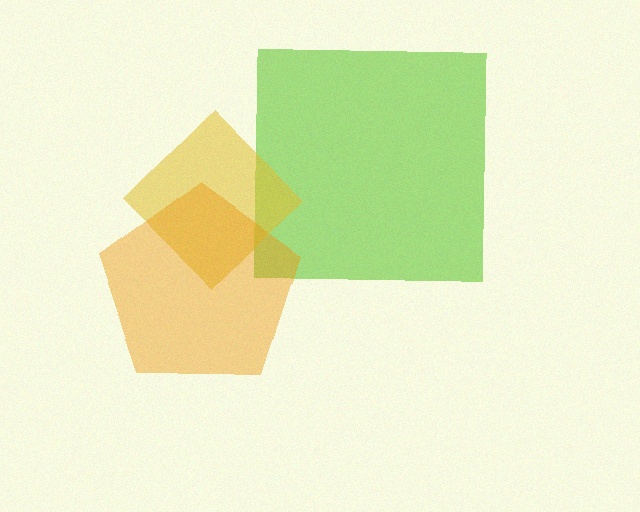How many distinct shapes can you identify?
There are 3 distinct shapes: a lime square, a yellow diamond, an orange pentagon.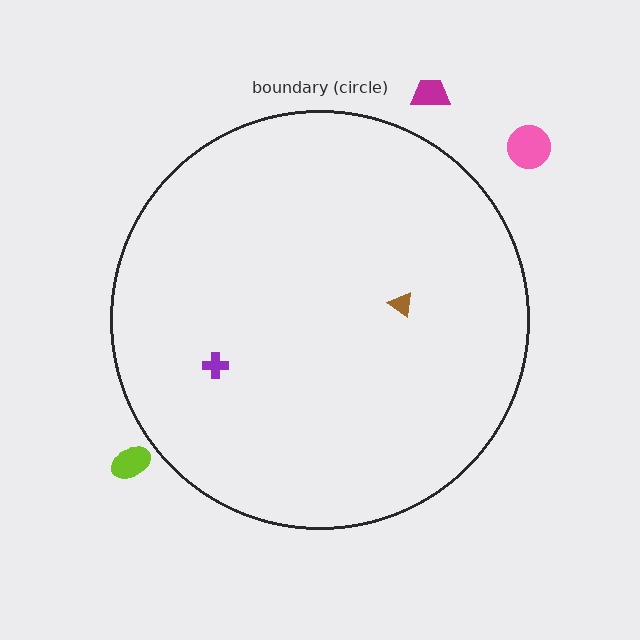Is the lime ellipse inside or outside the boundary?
Outside.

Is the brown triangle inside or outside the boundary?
Inside.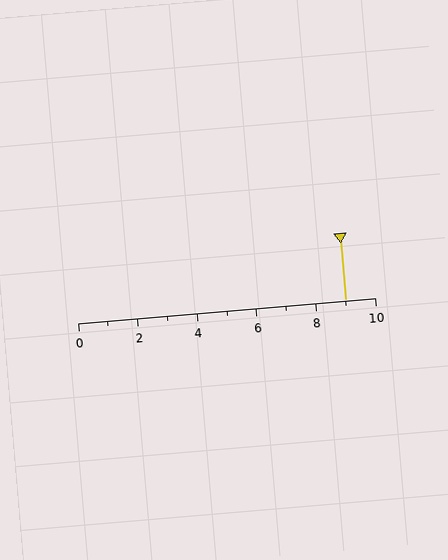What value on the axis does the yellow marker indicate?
The marker indicates approximately 9.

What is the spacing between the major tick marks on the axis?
The major ticks are spaced 2 apart.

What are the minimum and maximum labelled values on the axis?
The axis runs from 0 to 10.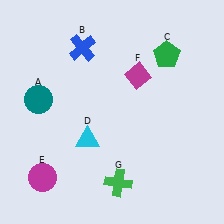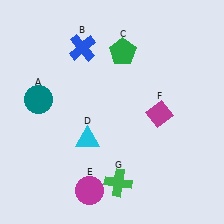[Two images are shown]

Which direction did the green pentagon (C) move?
The green pentagon (C) moved left.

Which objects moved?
The objects that moved are: the green pentagon (C), the magenta circle (E), the magenta diamond (F).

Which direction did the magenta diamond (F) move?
The magenta diamond (F) moved down.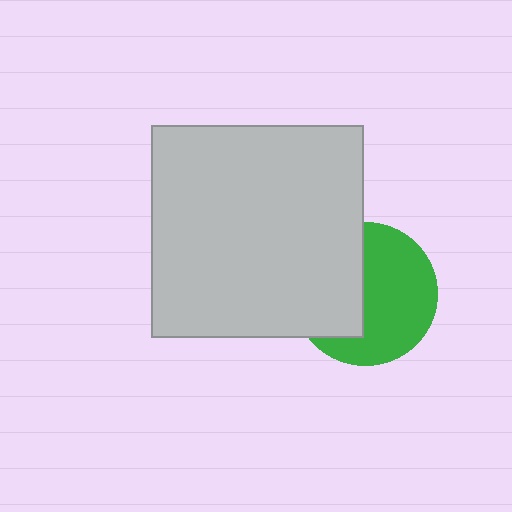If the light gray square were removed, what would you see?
You would see the complete green circle.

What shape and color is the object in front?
The object in front is a light gray square.